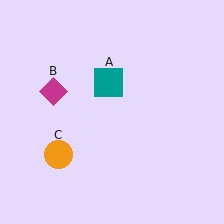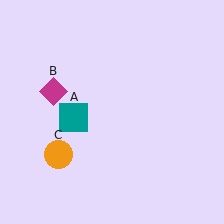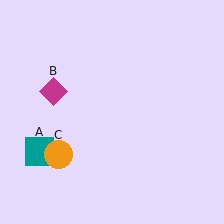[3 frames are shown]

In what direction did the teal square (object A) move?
The teal square (object A) moved down and to the left.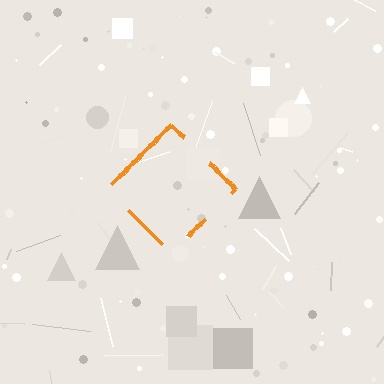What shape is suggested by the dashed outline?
The dashed outline suggests a diamond.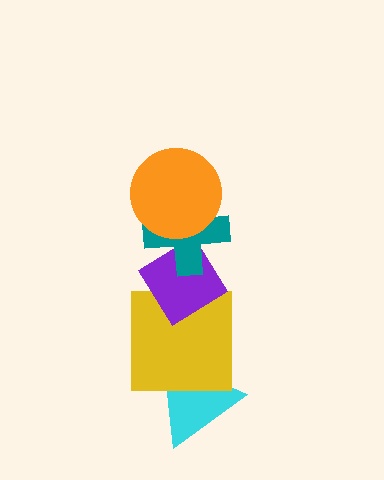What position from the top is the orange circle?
The orange circle is 1st from the top.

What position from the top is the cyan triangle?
The cyan triangle is 5th from the top.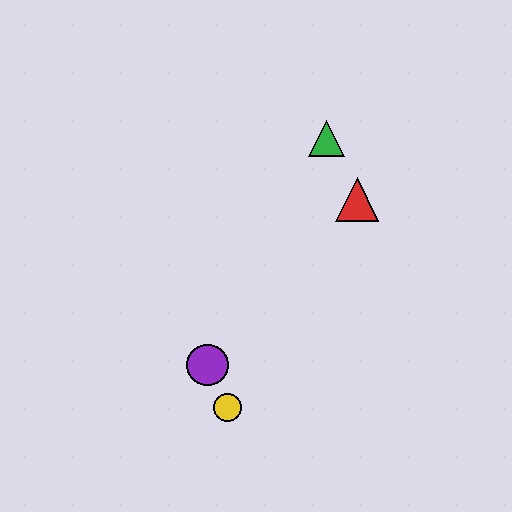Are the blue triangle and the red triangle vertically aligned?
No, the blue triangle is at x≈327 and the red triangle is at x≈357.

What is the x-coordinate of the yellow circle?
The yellow circle is at x≈227.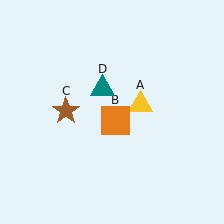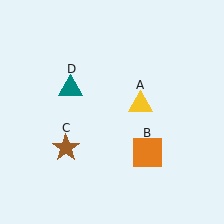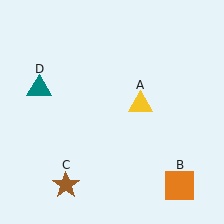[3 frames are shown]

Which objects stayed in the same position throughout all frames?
Yellow triangle (object A) remained stationary.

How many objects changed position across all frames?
3 objects changed position: orange square (object B), brown star (object C), teal triangle (object D).